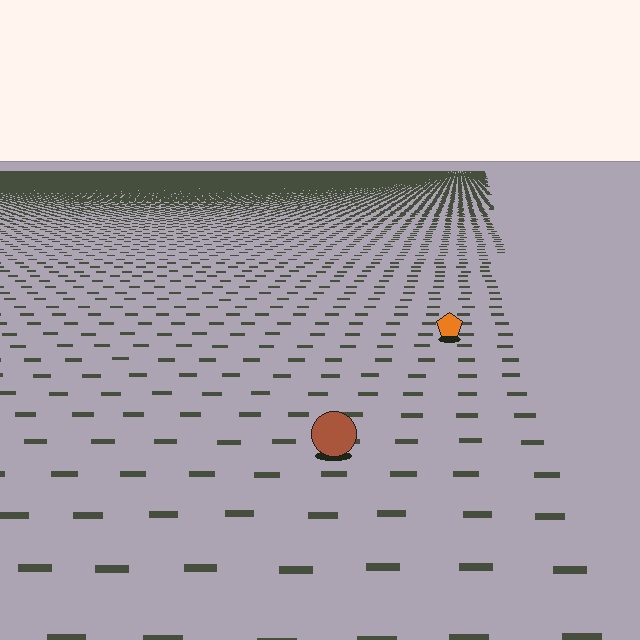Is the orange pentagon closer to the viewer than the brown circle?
No. The brown circle is closer — you can tell from the texture gradient: the ground texture is coarser near it.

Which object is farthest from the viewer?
The orange pentagon is farthest from the viewer. It appears smaller and the ground texture around it is denser.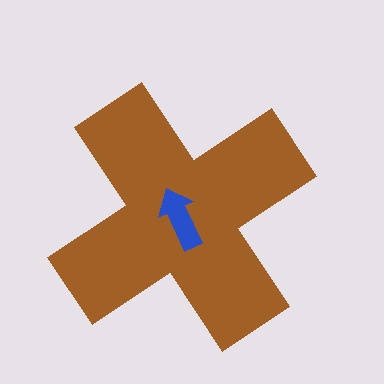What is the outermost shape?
The brown cross.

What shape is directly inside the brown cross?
The blue arrow.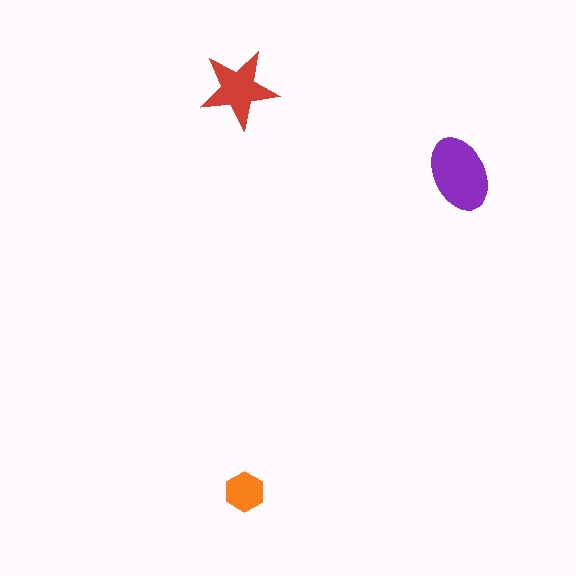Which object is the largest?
The purple ellipse.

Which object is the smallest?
The orange hexagon.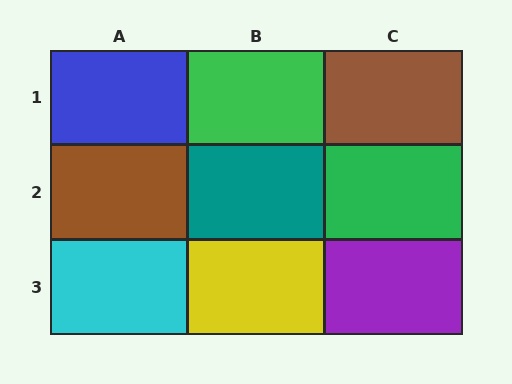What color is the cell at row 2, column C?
Green.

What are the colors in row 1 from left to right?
Blue, green, brown.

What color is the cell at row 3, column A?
Cyan.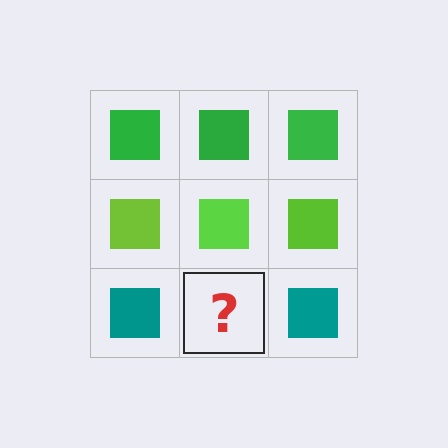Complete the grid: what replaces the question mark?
The question mark should be replaced with a teal square.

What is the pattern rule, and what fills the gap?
The rule is that each row has a consistent color. The gap should be filled with a teal square.